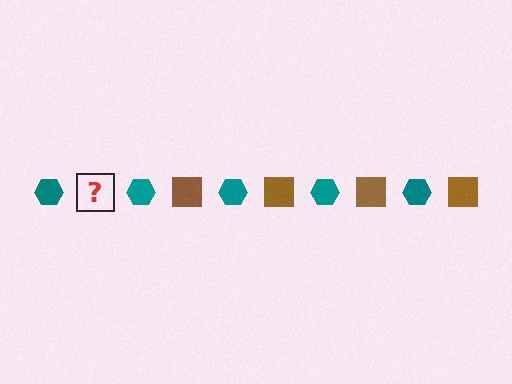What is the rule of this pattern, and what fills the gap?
The rule is that the pattern alternates between teal hexagon and brown square. The gap should be filled with a brown square.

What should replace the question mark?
The question mark should be replaced with a brown square.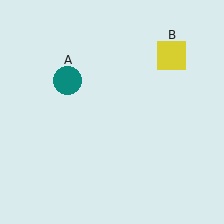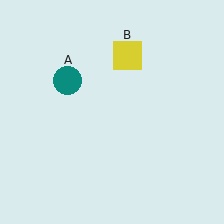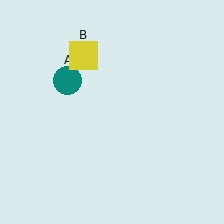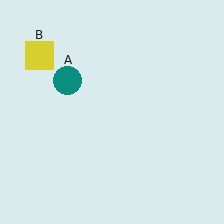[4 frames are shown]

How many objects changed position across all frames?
1 object changed position: yellow square (object B).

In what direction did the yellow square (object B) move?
The yellow square (object B) moved left.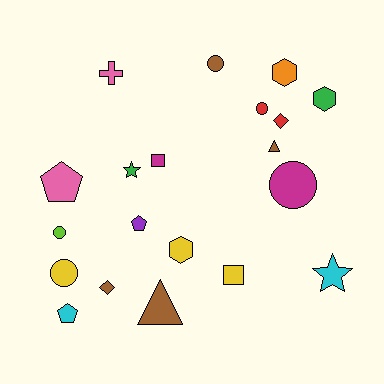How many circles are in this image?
There are 5 circles.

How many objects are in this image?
There are 20 objects.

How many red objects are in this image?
There are 2 red objects.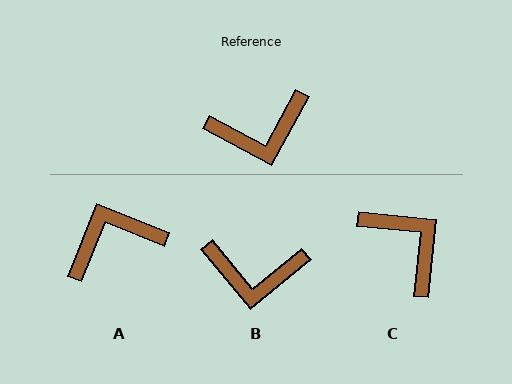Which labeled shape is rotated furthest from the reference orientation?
A, about 174 degrees away.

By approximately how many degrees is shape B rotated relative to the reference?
Approximately 22 degrees clockwise.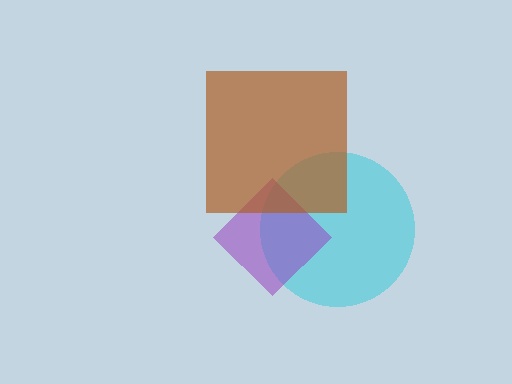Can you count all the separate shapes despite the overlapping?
Yes, there are 3 separate shapes.